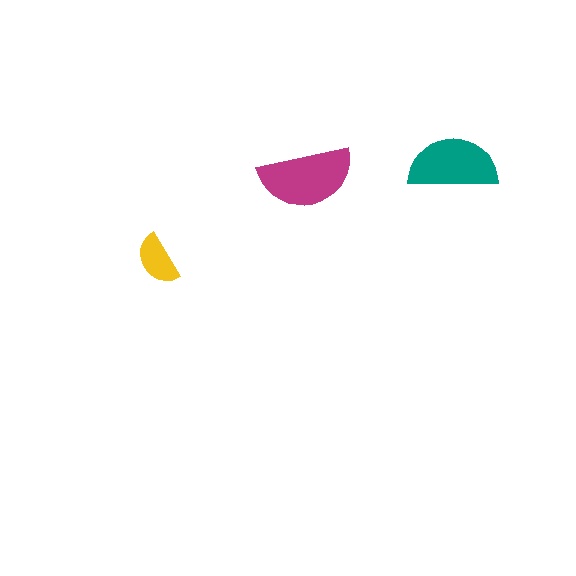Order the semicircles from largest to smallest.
the magenta one, the teal one, the yellow one.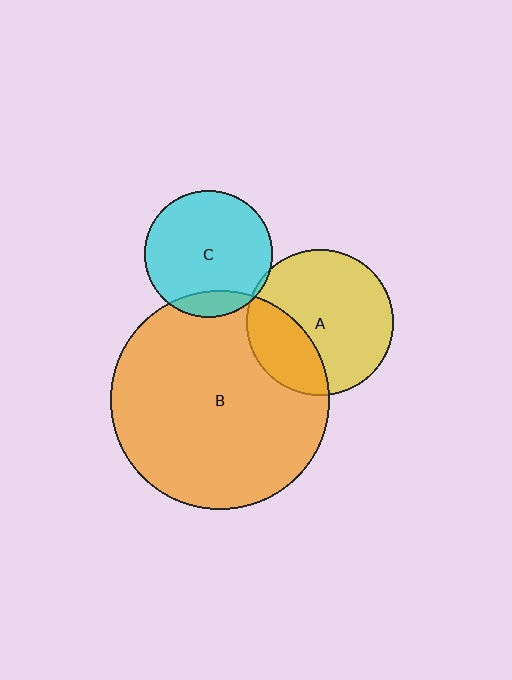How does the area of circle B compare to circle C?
Approximately 3.0 times.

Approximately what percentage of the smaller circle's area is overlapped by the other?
Approximately 5%.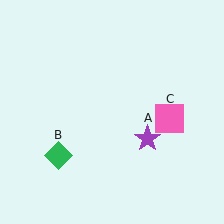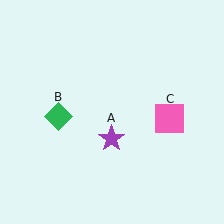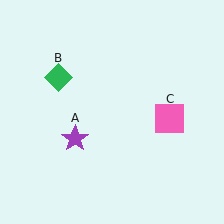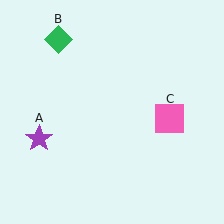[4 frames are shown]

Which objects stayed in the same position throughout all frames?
Pink square (object C) remained stationary.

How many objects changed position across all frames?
2 objects changed position: purple star (object A), green diamond (object B).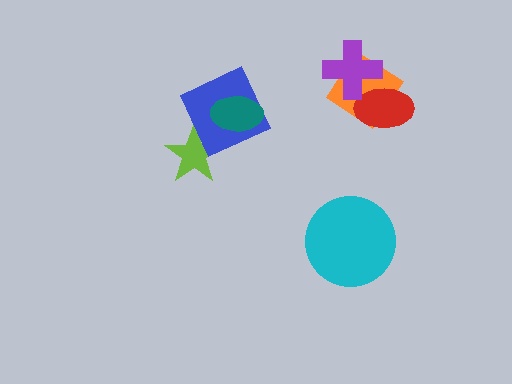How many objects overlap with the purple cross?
2 objects overlap with the purple cross.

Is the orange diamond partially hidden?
Yes, it is partially covered by another shape.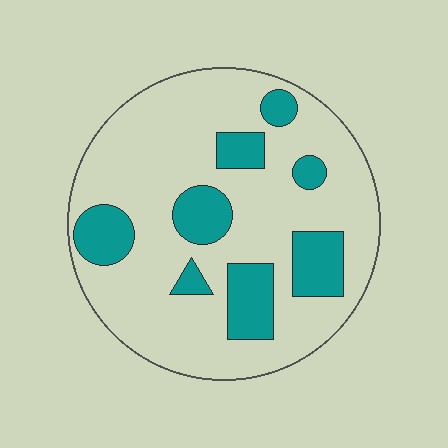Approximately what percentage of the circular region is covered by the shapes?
Approximately 25%.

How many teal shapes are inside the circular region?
8.